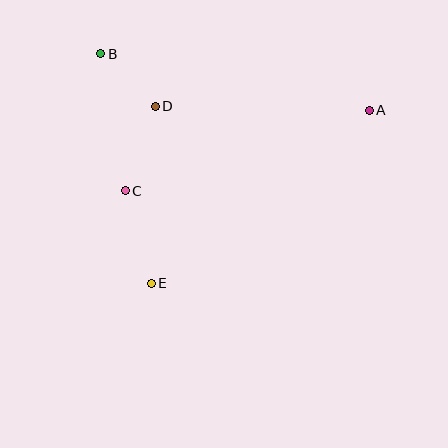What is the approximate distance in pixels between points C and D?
The distance between C and D is approximately 90 pixels.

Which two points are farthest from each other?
Points A and E are farthest from each other.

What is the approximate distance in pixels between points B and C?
The distance between B and C is approximately 139 pixels.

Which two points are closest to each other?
Points B and D are closest to each other.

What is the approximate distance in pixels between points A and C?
The distance between A and C is approximately 257 pixels.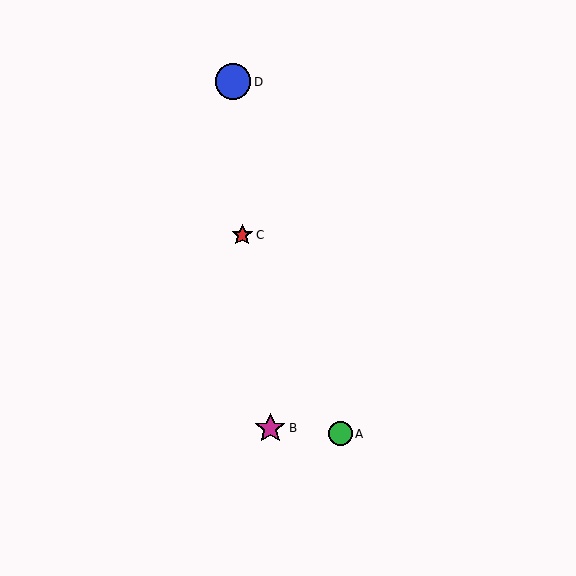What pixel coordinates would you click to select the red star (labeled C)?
Click at (242, 235) to select the red star C.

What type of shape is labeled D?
Shape D is a blue circle.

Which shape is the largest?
The blue circle (labeled D) is the largest.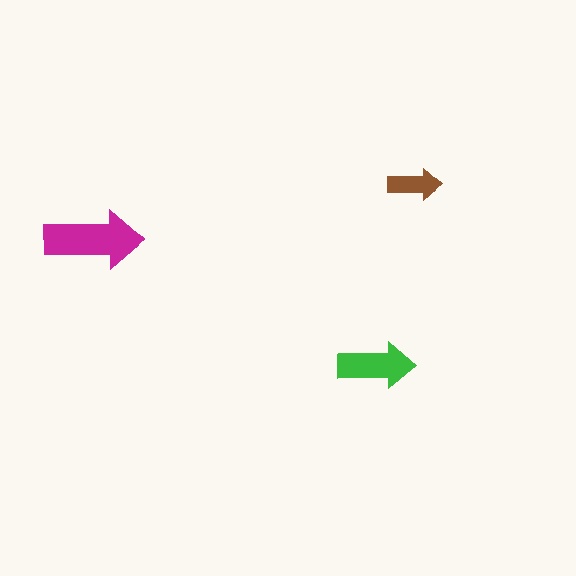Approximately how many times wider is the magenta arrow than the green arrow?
About 1.5 times wider.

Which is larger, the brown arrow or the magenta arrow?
The magenta one.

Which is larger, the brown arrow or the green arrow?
The green one.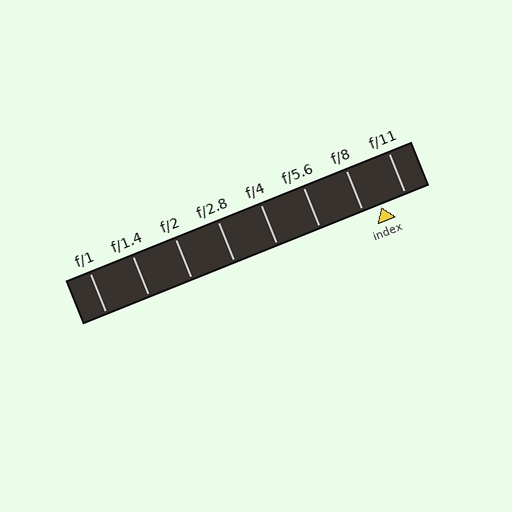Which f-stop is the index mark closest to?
The index mark is closest to f/8.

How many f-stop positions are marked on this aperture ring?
There are 8 f-stop positions marked.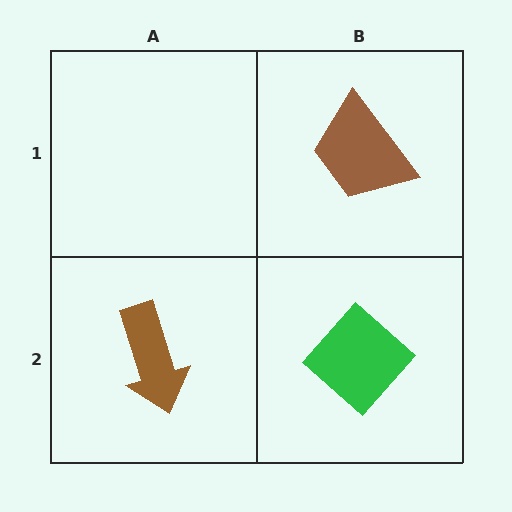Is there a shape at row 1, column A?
No, that cell is empty.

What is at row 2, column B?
A green diamond.